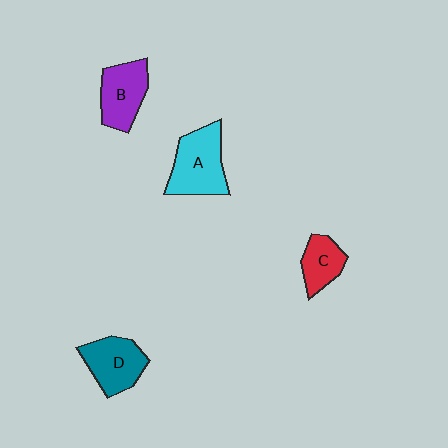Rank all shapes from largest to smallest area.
From largest to smallest: A (cyan), D (teal), B (purple), C (red).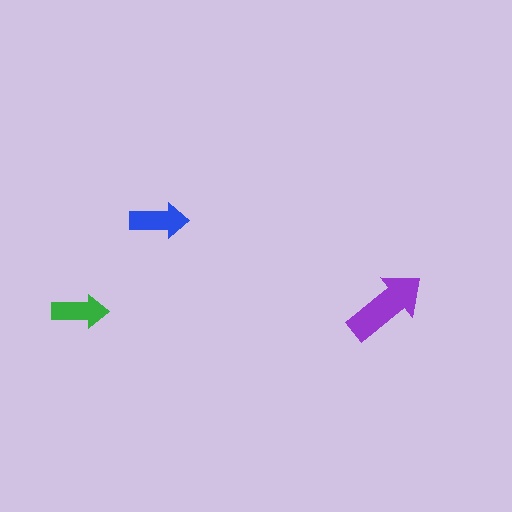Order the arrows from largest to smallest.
the purple one, the blue one, the green one.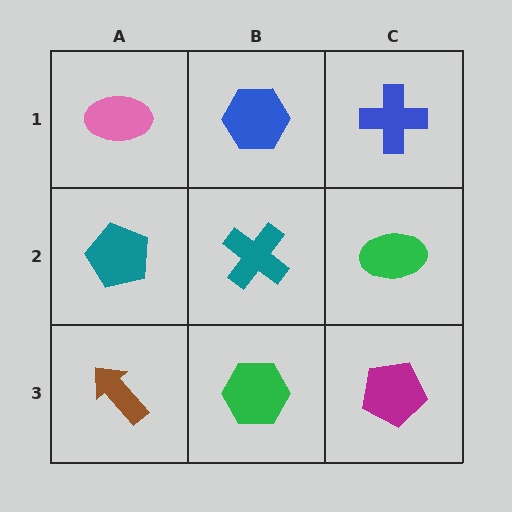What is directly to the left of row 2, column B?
A teal pentagon.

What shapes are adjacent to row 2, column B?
A blue hexagon (row 1, column B), a green hexagon (row 3, column B), a teal pentagon (row 2, column A), a green ellipse (row 2, column C).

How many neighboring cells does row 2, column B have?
4.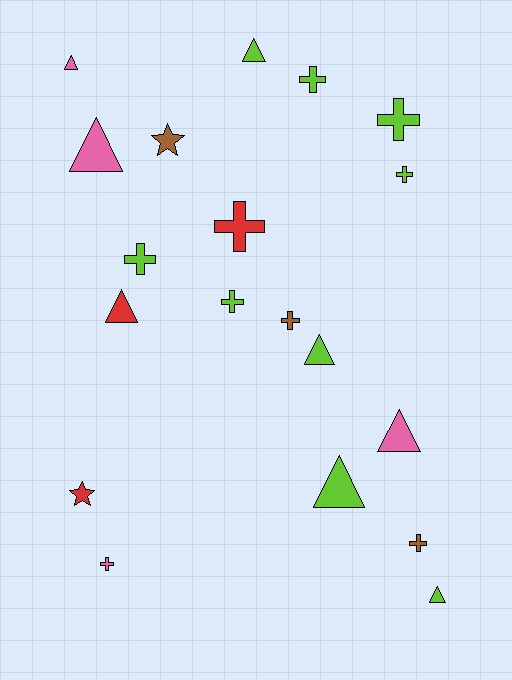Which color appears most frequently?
Lime, with 9 objects.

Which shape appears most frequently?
Cross, with 9 objects.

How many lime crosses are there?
There are 5 lime crosses.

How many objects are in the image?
There are 19 objects.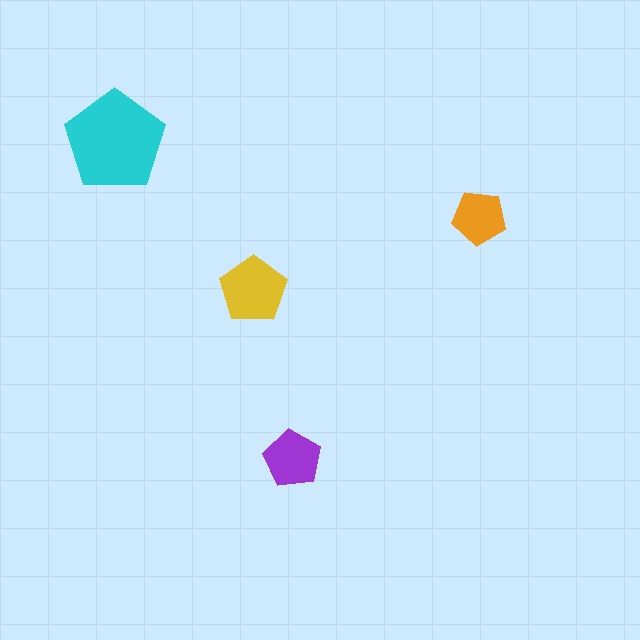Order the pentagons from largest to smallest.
the cyan one, the yellow one, the purple one, the orange one.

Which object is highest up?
The cyan pentagon is topmost.